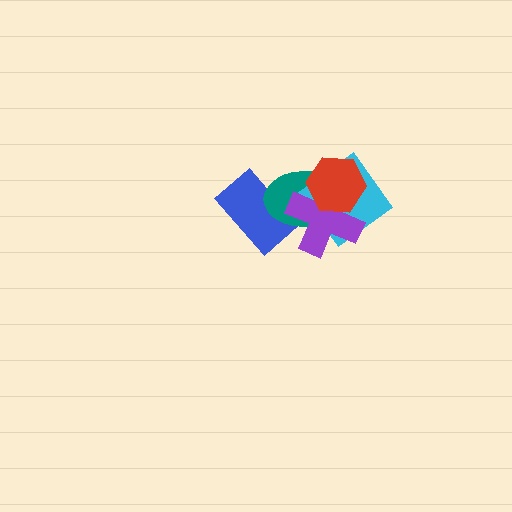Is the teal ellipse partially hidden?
Yes, it is partially covered by another shape.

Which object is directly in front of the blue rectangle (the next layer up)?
The teal ellipse is directly in front of the blue rectangle.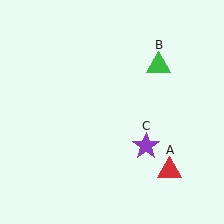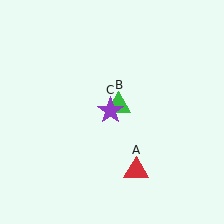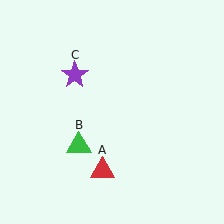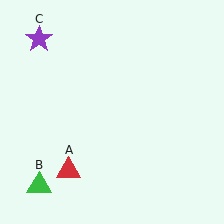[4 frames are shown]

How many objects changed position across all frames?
3 objects changed position: red triangle (object A), green triangle (object B), purple star (object C).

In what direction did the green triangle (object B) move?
The green triangle (object B) moved down and to the left.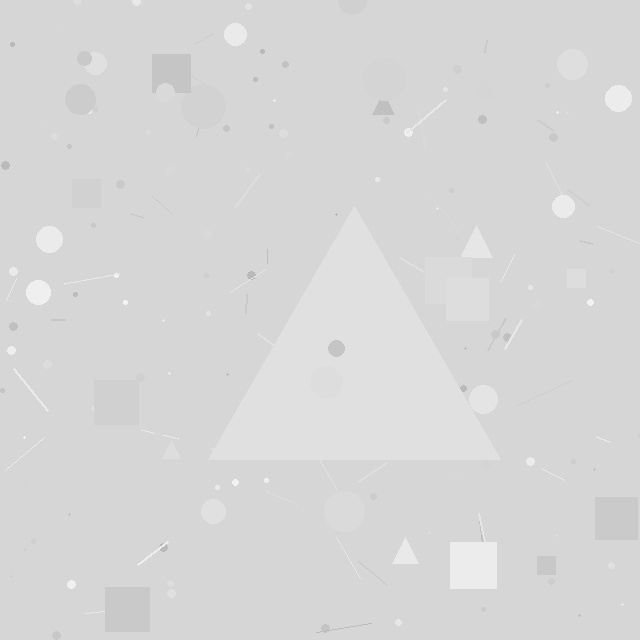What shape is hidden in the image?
A triangle is hidden in the image.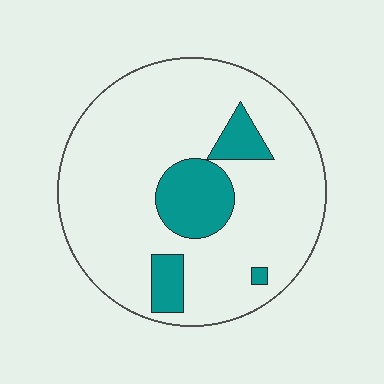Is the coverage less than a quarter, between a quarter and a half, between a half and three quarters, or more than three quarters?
Less than a quarter.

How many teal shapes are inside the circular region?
4.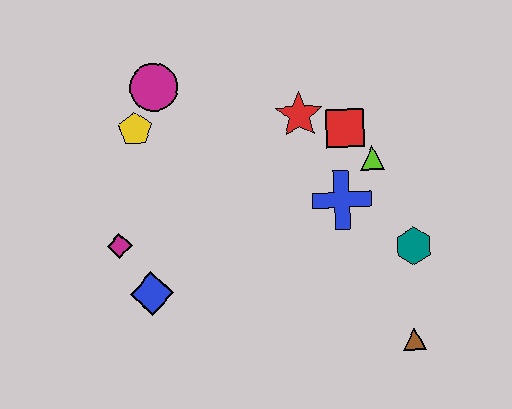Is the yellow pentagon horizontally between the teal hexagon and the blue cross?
No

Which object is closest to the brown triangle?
The teal hexagon is closest to the brown triangle.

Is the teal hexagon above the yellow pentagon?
No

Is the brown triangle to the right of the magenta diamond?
Yes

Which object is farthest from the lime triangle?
The magenta diamond is farthest from the lime triangle.